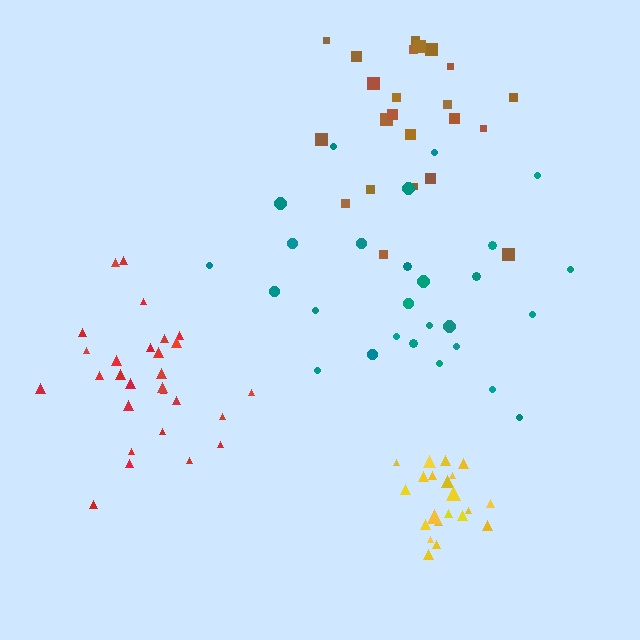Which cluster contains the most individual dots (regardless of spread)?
Red (28).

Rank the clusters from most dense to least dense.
yellow, red, brown, teal.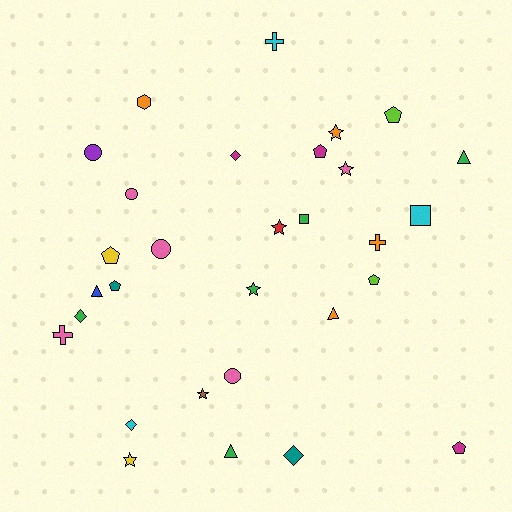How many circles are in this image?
There are 4 circles.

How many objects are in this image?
There are 30 objects.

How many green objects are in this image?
There are 5 green objects.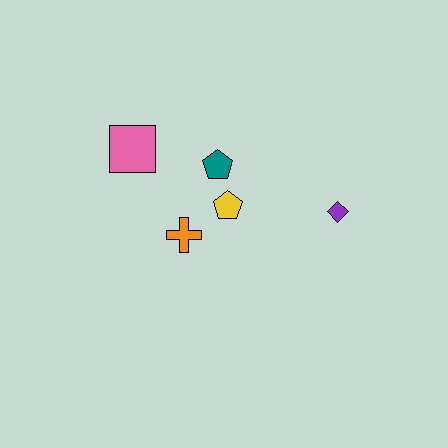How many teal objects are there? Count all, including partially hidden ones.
There is 1 teal object.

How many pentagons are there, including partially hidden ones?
There are 2 pentagons.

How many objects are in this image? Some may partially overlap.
There are 5 objects.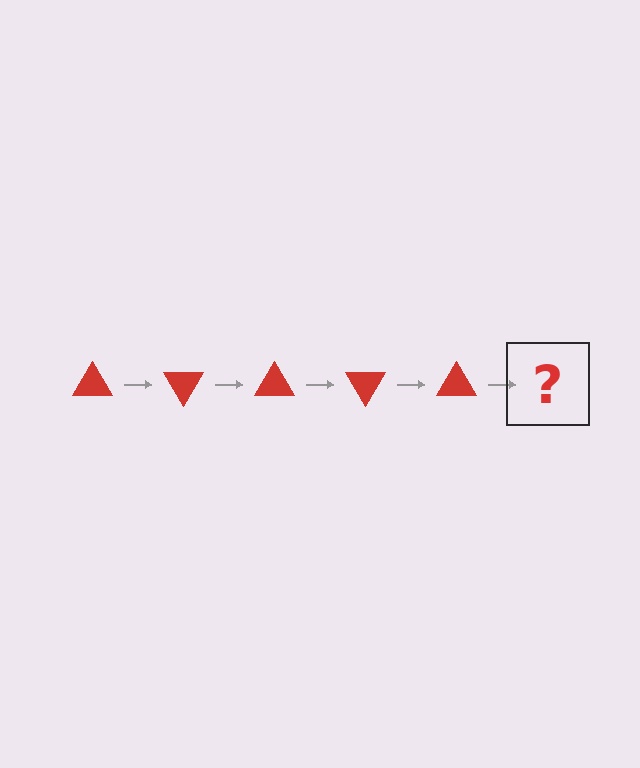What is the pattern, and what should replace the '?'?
The pattern is that the triangle rotates 60 degrees each step. The '?' should be a red triangle rotated 300 degrees.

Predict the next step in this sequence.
The next step is a red triangle rotated 300 degrees.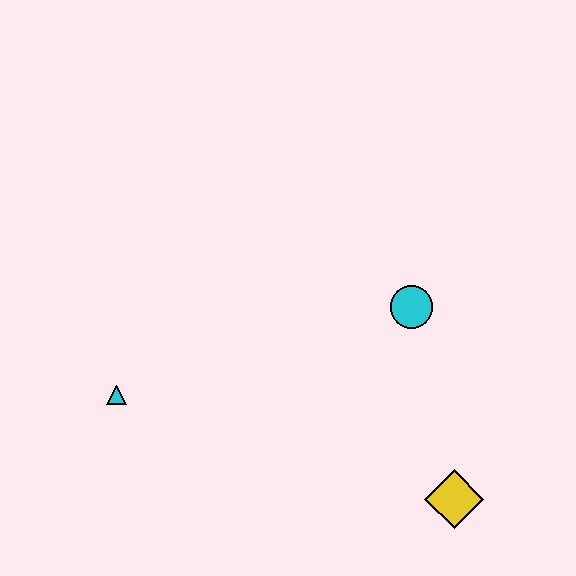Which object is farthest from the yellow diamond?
The cyan triangle is farthest from the yellow diamond.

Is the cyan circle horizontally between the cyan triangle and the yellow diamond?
Yes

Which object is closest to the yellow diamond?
The cyan circle is closest to the yellow diamond.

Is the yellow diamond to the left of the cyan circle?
No